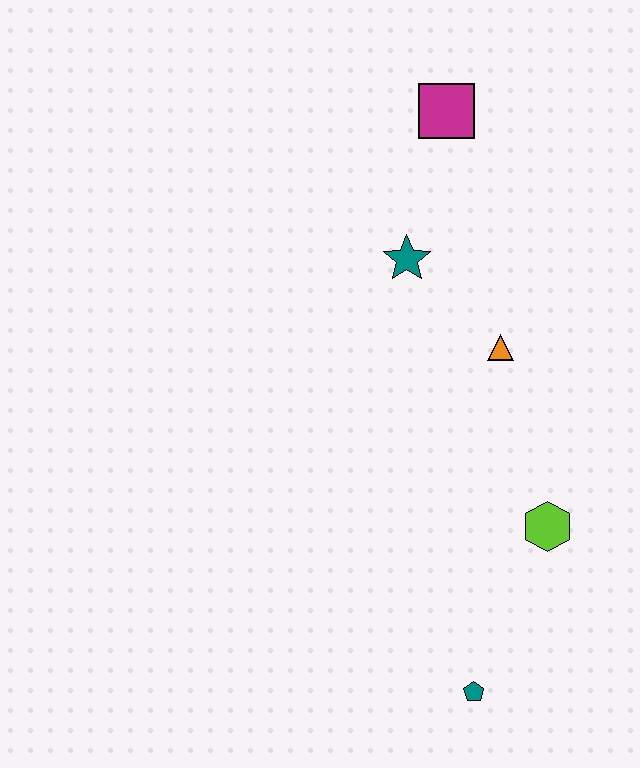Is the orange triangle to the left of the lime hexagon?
Yes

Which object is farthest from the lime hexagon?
The magenta square is farthest from the lime hexagon.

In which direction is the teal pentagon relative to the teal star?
The teal pentagon is below the teal star.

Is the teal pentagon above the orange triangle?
No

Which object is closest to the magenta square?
The teal star is closest to the magenta square.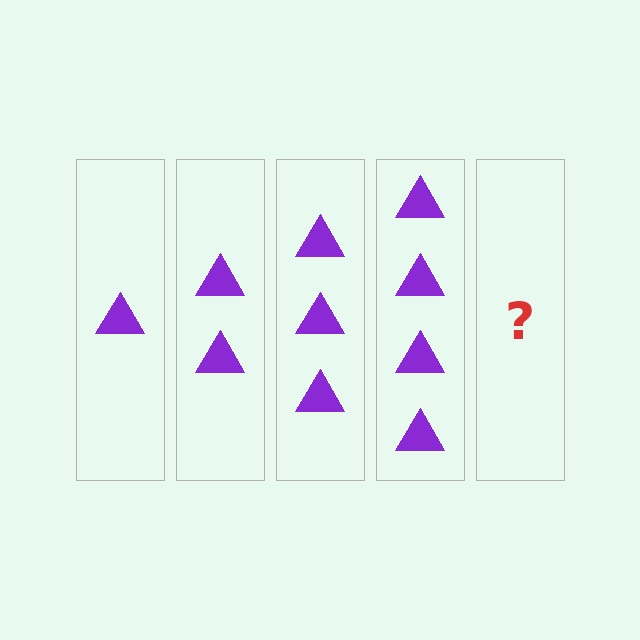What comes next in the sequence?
The next element should be 5 triangles.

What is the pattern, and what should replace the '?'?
The pattern is that each step adds one more triangle. The '?' should be 5 triangles.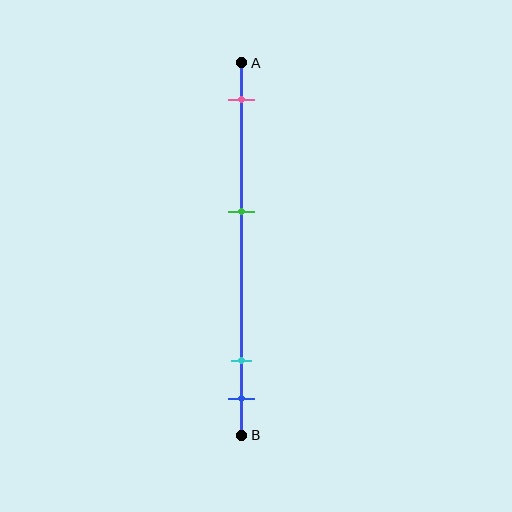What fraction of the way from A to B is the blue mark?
The blue mark is approximately 90% (0.9) of the way from A to B.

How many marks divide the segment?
There are 4 marks dividing the segment.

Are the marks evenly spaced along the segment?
No, the marks are not evenly spaced.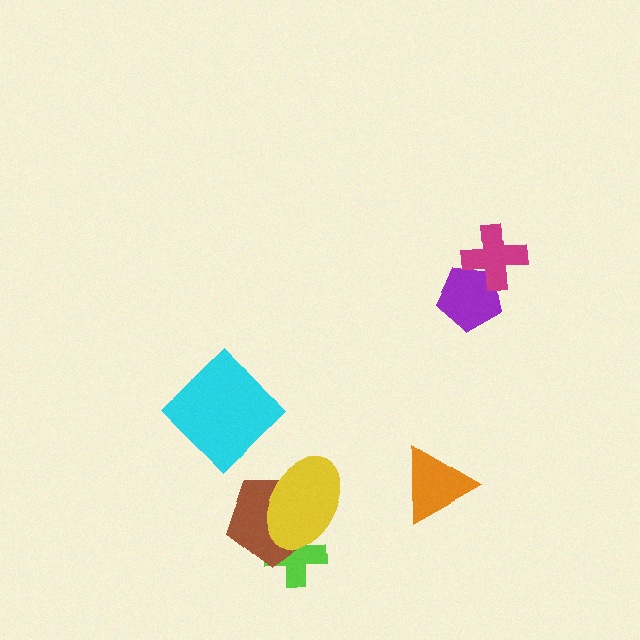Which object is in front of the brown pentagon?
The yellow ellipse is in front of the brown pentagon.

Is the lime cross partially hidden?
Yes, it is partially covered by another shape.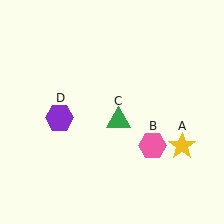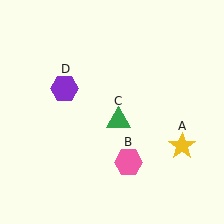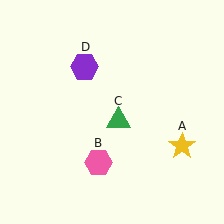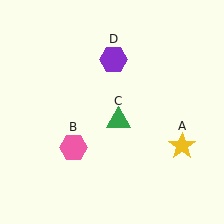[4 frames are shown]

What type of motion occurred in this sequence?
The pink hexagon (object B), purple hexagon (object D) rotated clockwise around the center of the scene.